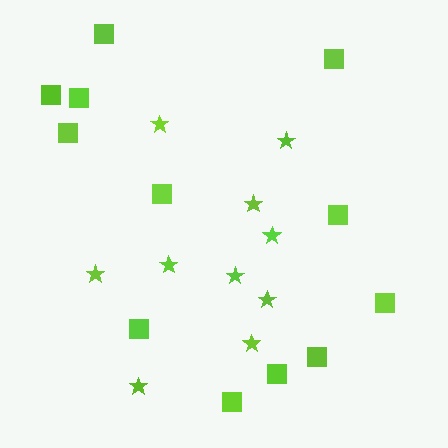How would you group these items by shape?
There are 2 groups: one group of stars (10) and one group of squares (12).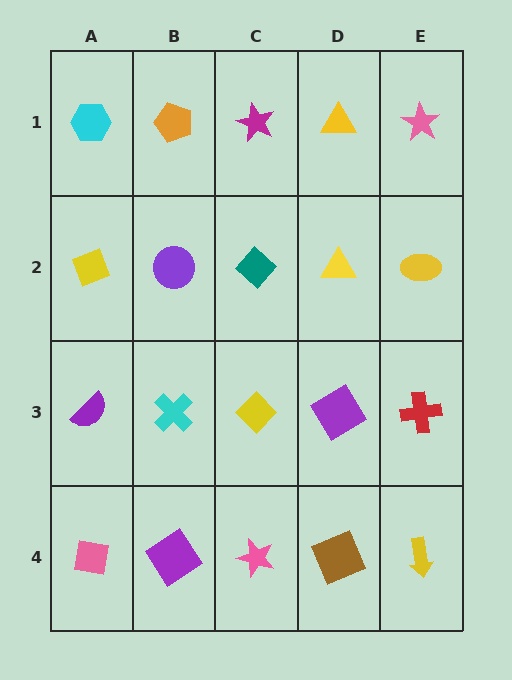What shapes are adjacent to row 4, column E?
A red cross (row 3, column E), a brown square (row 4, column D).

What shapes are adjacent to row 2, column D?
A yellow triangle (row 1, column D), a purple diamond (row 3, column D), a teal diamond (row 2, column C), a yellow ellipse (row 2, column E).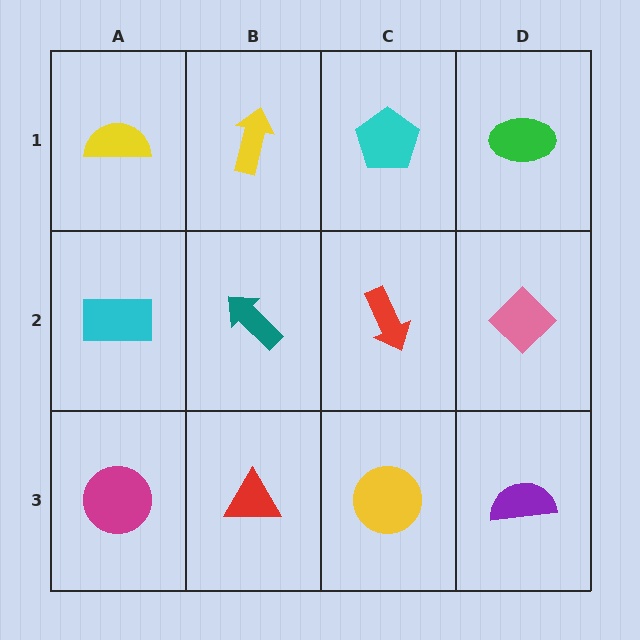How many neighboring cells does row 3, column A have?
2.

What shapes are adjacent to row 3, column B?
A teal arrow (row 2, column B), a magenta circle (row 3, column A), a yellow circle (row 3, column C).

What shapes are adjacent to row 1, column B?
A teal arrow (row 2, column B), a yellow semicircle (row 1, column A), a cyan pentagon (row 1, column C).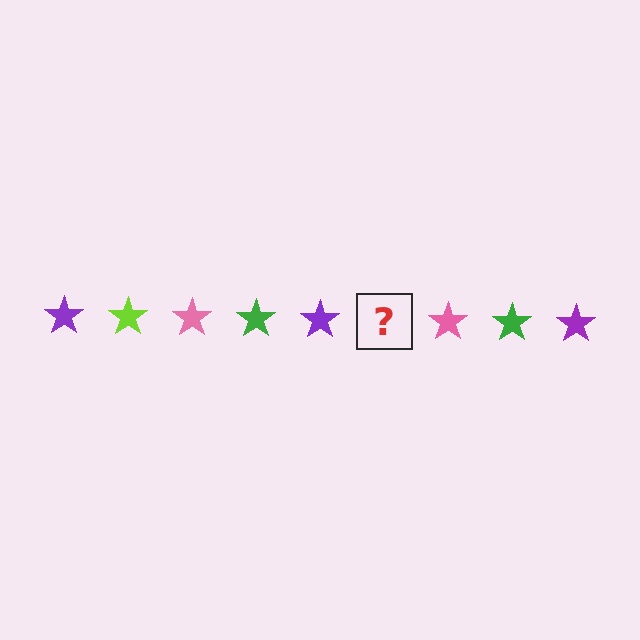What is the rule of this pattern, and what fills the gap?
The rule is that the pattern cycles through purple, lime, pink, green stars. The gap should be filled with a lime star.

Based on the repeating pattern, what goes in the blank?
The blank should be a lime star.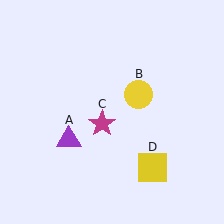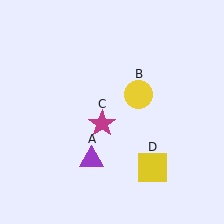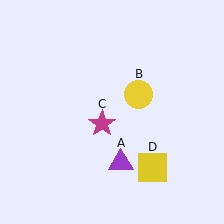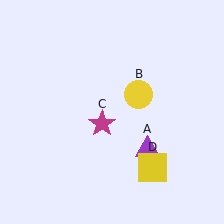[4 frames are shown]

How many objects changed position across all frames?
1 object changed position: purple triangle (object A).